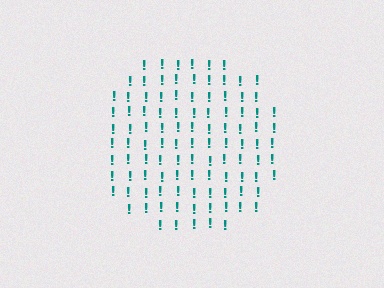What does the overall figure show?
The overall figure shows a circle.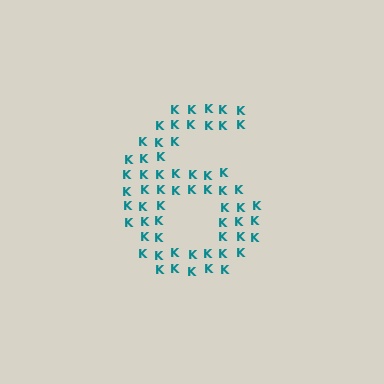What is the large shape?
The large shape is the digit 6.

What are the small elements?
The small elements are letter K's.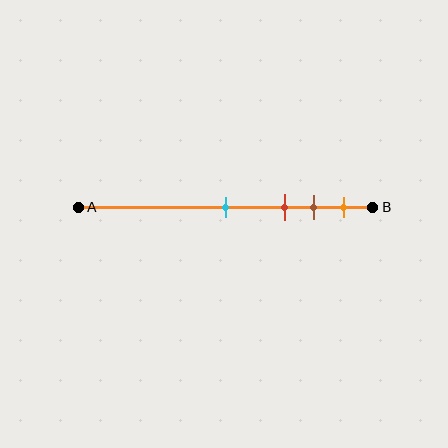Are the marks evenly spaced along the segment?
No, the marks are not evenly spaced.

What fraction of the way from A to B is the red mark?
The red mark is approximately 70% (0.7) of the way from A to B.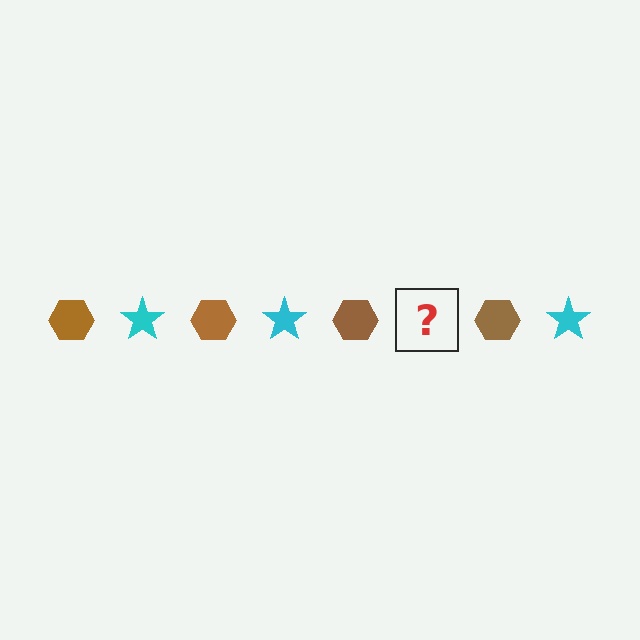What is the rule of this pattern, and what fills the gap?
The rule is that the pattern alternates between brown hexagon and cyan star. The gap should be filled with a cyan star.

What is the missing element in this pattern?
The missing element is a cyan star.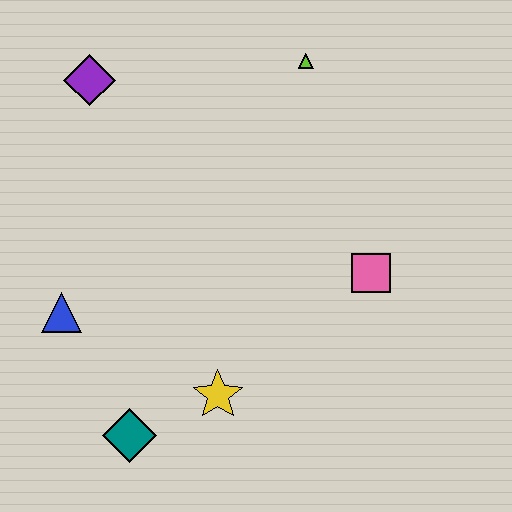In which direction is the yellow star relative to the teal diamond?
The yellow star is to the right of the teal diamond.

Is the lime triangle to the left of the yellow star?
No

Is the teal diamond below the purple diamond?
Yes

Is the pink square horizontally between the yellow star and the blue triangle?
No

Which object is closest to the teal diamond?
The yellow star is closest to the teal diamond.